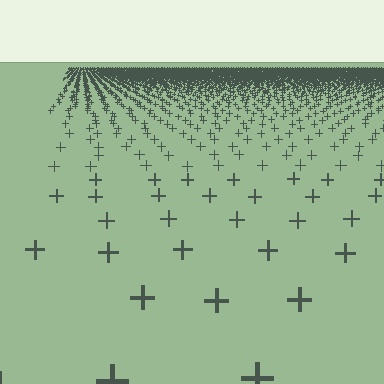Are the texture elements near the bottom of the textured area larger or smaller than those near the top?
Larger. Near the bottom, elements are closer to the viewer and appear at a bigger on-screen size.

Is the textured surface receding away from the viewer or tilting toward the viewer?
The surface is receding away from the viewer. Texture elements get smaller and denser toward the top.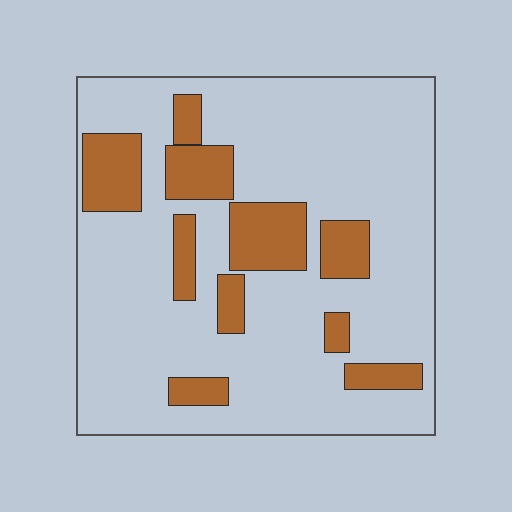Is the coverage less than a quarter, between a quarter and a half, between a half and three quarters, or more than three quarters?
Less than a quarter.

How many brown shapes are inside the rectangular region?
10.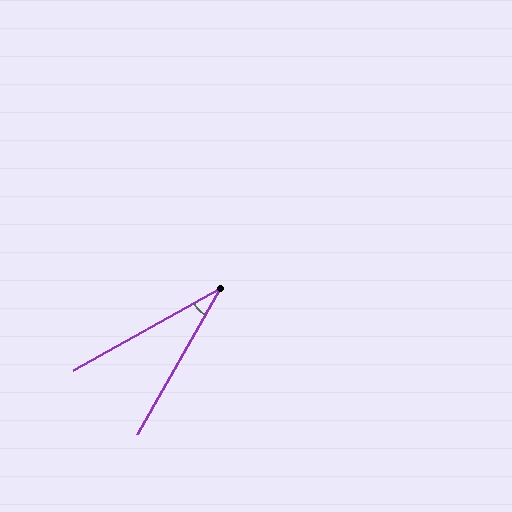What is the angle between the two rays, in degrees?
Approximately 31 degrees.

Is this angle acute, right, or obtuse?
It is acute.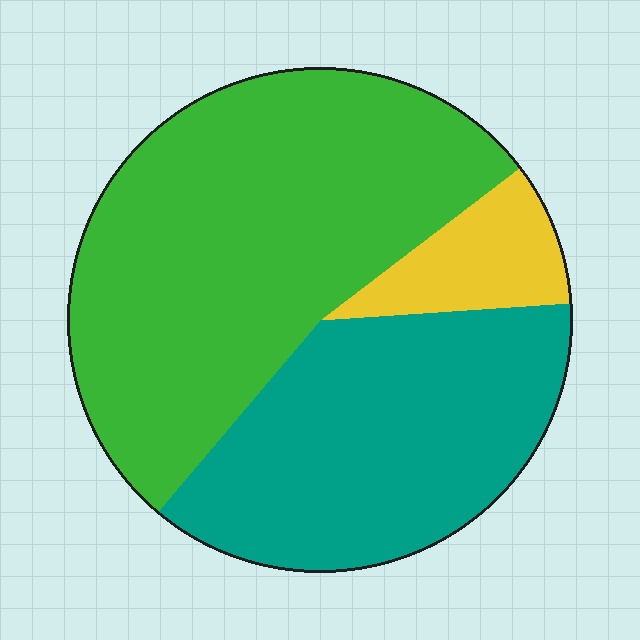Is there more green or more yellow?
Green.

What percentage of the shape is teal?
Teal covers around 35% of the shape.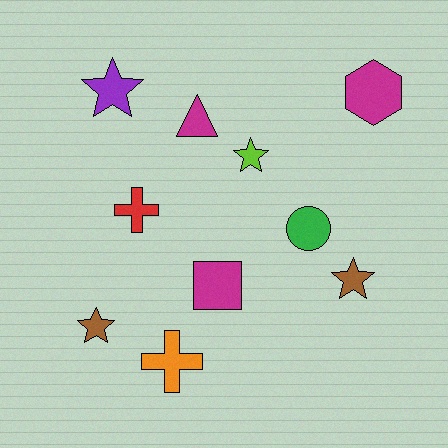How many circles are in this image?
There is 1 circle.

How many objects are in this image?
There are 10 objects.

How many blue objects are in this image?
There are no blue objects.